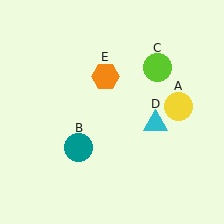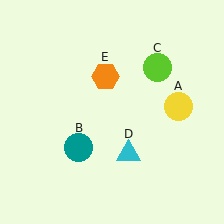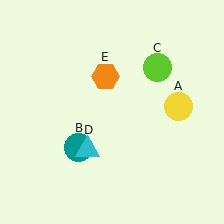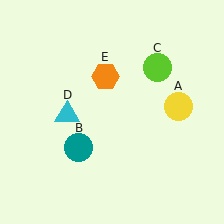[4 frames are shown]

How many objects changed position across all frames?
1 object changed position: cyan triangle (object D).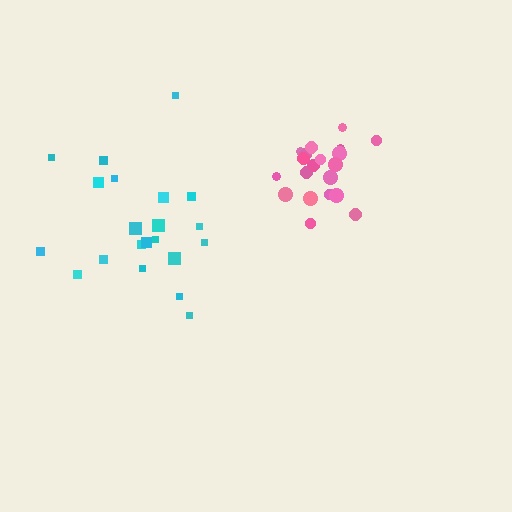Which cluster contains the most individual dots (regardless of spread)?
Cyan (21).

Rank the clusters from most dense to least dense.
pink, cyan.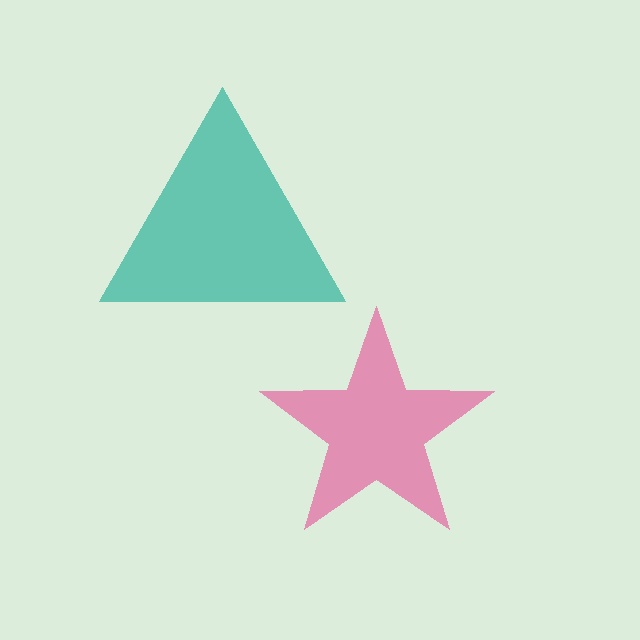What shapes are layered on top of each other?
The layered shapes are: a teal triangle, a pink star.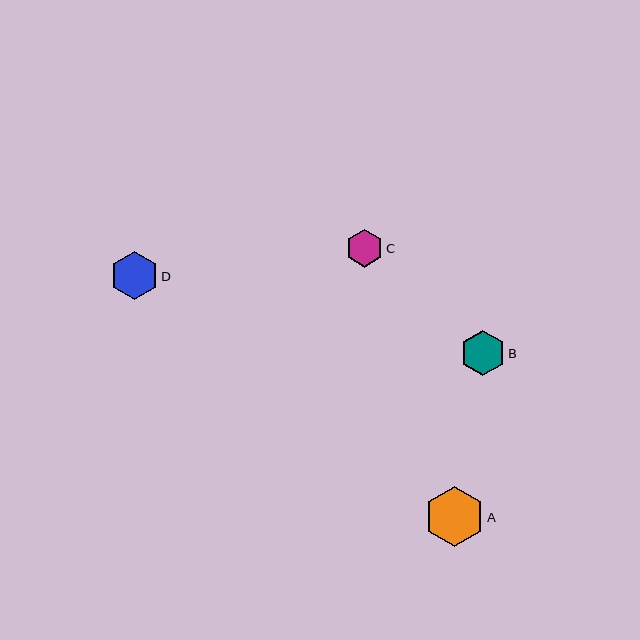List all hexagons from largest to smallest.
From largest to smallest: A, D, B, C.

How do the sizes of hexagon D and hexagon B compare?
Hexagon D and hexagon B are approximately the same size.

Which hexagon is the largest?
Hexagon A is the largest with a size of approximately 60 pixels.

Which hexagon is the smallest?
Hexagon C is the smallest with a size of approximately 38 pixels.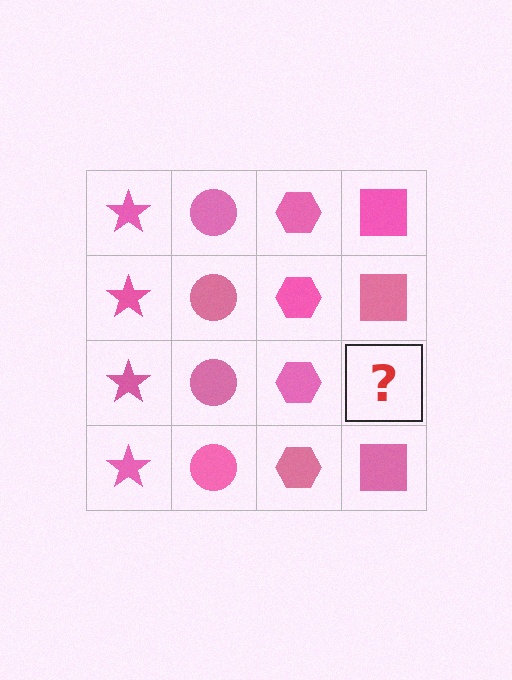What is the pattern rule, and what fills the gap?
The rule is that each column has a consistent shape. The gap should be filled with a pink square.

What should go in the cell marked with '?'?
The missing cell should contain a pink square.